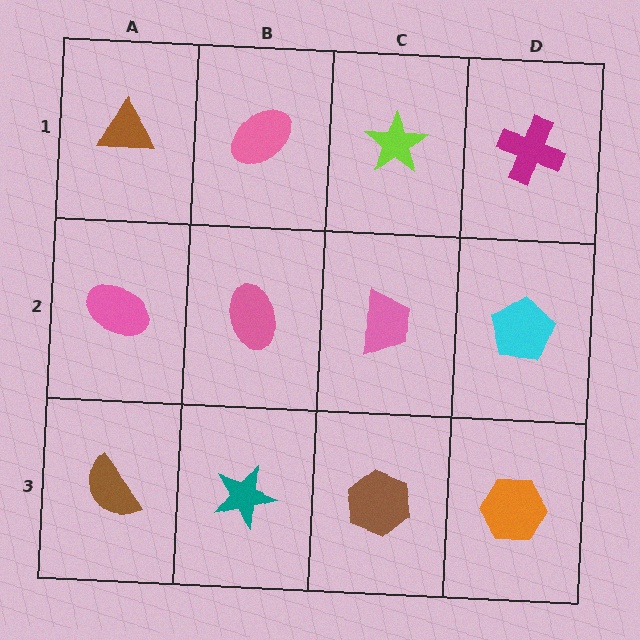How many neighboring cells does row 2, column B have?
4.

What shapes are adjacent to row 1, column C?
A pink trapezoid (row 2, column C), a pink ellipse (row 1, column B), a magenta cross (row 1, column D).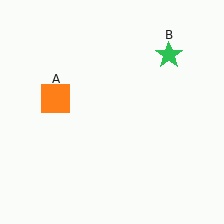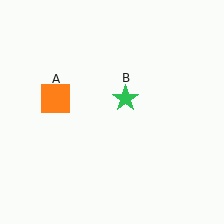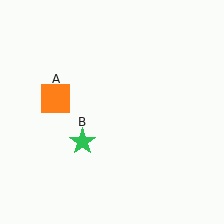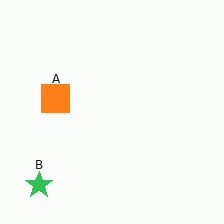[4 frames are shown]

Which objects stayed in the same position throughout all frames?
Orange square (object A) remained stationary.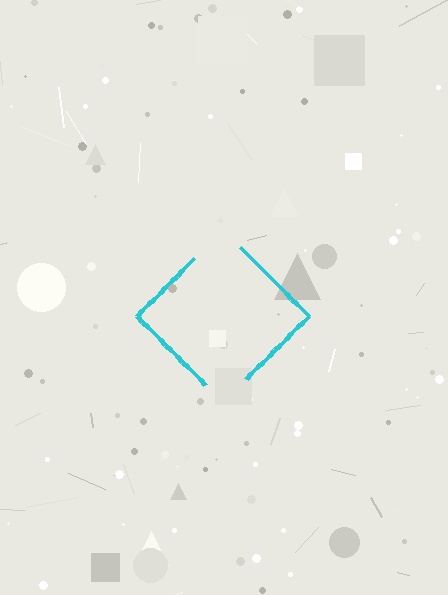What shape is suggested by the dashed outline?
The dashed outline suggests a diamond.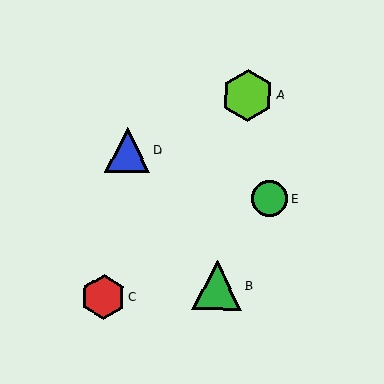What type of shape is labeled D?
Shape D is a blue triangle.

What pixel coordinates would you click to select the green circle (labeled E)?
Click at (270, 198) to select the green circle E.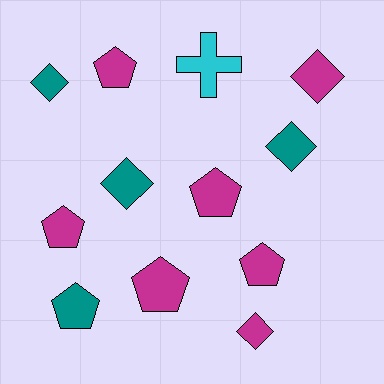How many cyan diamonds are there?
There are no cyan diamonds.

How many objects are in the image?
There are 12 objects.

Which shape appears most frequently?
Pentagon, with 6 objects.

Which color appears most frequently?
Magenta, with 7 objects.